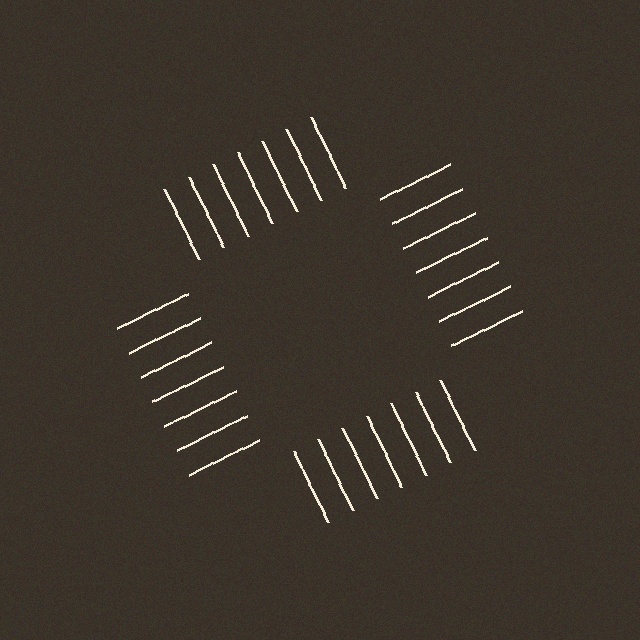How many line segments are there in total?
28 — 7 along each of the 4 edges.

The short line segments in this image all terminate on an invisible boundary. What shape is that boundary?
An illusory square — the line segments terminate on its edges but no continuous stroke is drawn.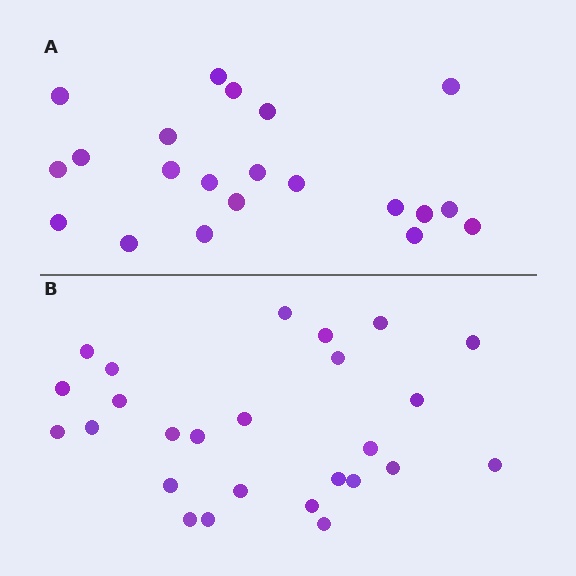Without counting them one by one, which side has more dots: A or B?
Region B (the bottom region) has more dots.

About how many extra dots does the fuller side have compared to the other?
Region B has about 5 more dots than region A.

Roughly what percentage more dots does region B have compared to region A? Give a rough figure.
About 25% more.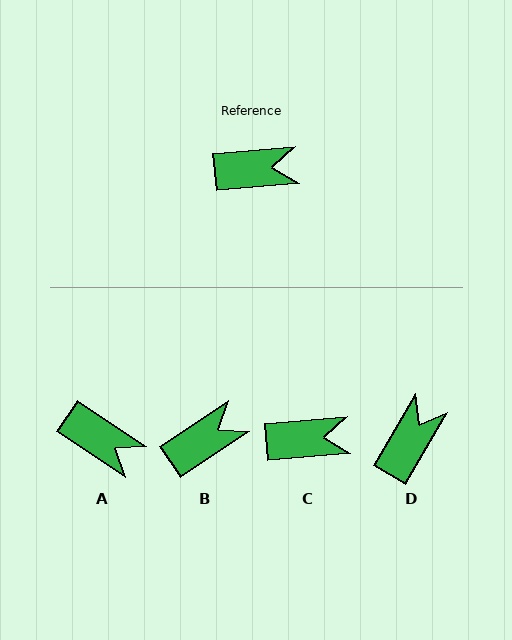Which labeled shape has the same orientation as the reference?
C.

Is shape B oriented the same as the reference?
No, it is off by about 29 degrees.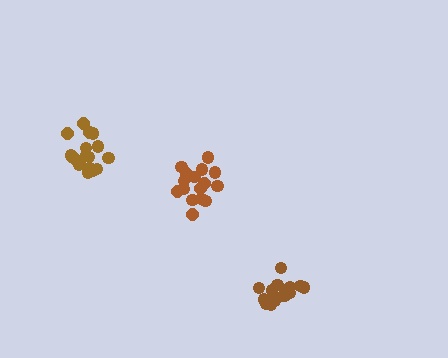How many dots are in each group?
Group 1: 16 dots, Group 2: 16 dots, Group 3: 18 dots (50 total).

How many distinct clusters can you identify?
There are 3 distinct clusters.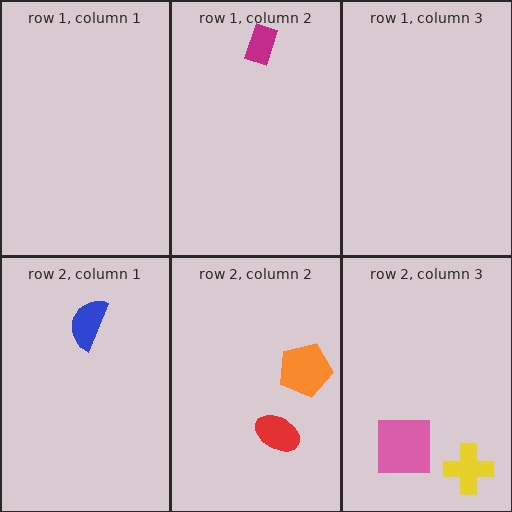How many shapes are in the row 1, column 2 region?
1.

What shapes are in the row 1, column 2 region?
The magenta rectangle.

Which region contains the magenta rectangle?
The row 1, column 2 region.